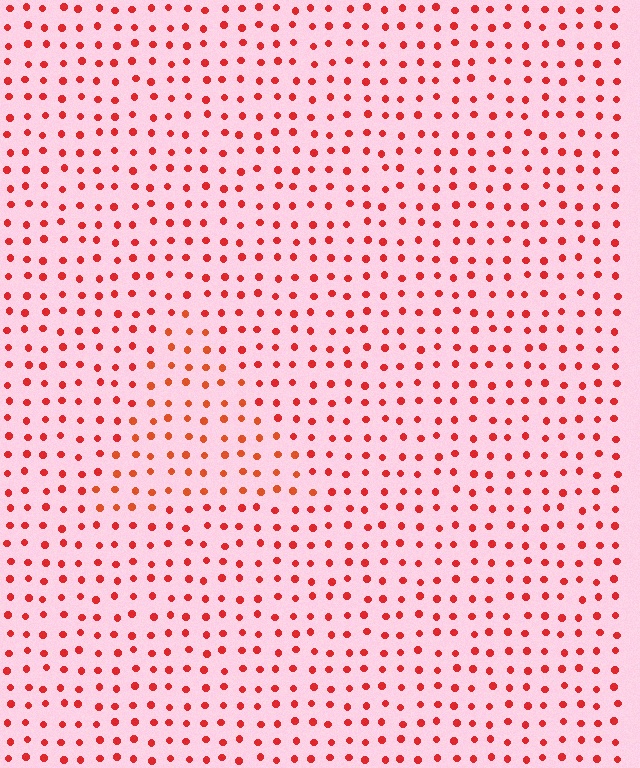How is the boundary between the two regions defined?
The boundary is defined purely by a slight shift in hue (about 16 degrees). Spacing, size, and orientation are identical on both sides.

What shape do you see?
I see a triangle.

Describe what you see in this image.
The image is filled with small red elements in a uniform arrangement. A triangle-shaped region is visible where the elements are tinted to a slightly different hue, forming a subtle color boundary.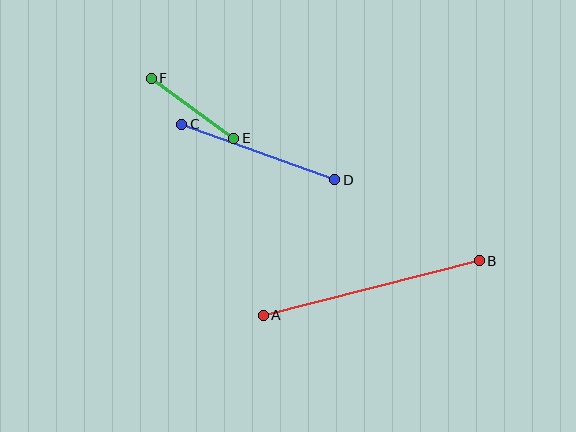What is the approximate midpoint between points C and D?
The midpoint is at approximately (258, 152) pixels.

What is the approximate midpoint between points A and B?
The midpoint is at approximately (371, 288) pixels.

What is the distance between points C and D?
The distance is approximately 162 pixels.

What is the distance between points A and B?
The distance is approximately 223 pixels.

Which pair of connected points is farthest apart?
Points A and B are farthest apart.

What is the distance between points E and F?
The distance is approximately 102 pixels.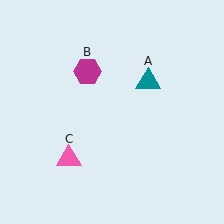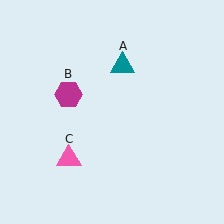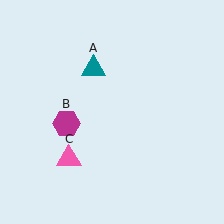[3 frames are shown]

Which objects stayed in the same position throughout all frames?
Pink triangle (object C) remained stationary.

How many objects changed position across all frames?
2 objects changed position: teal triangle (object A), magenta hexagon (object B).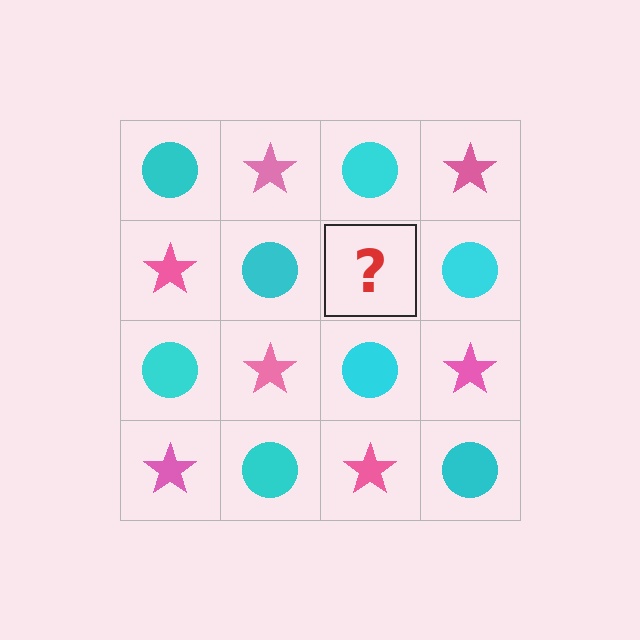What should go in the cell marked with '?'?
The missing cell should contain a pink star.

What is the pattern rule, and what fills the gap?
The rule is that it alternates cyan circle and pink star in a checkerboard pattern. The gap should be filled with a pink star.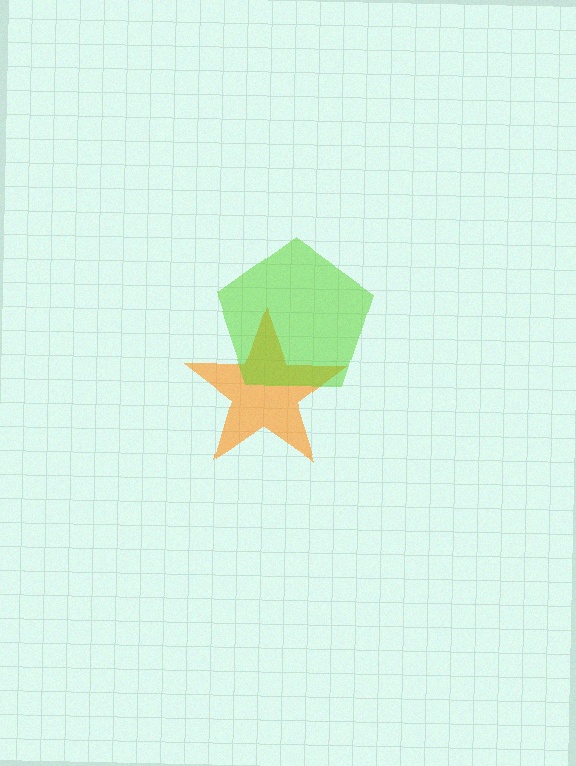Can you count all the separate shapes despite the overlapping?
Yes, there are 2 separate shapes.